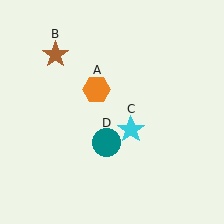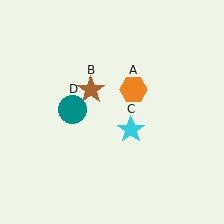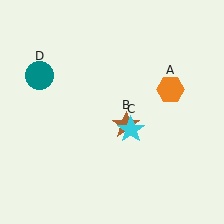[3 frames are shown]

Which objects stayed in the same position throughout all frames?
Cyan star (object C) remained stationary.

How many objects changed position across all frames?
3 objects changed position: orange hexagon (object A), brown star (object B), teal circle (object D).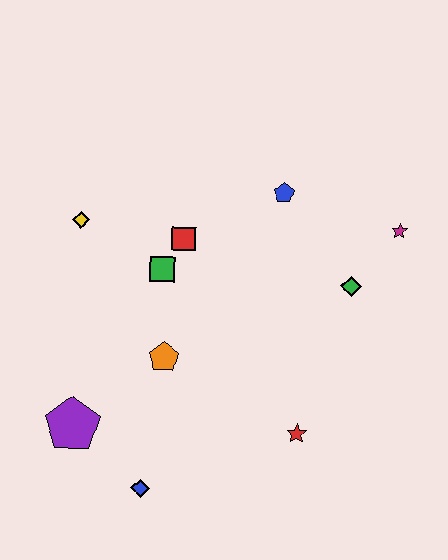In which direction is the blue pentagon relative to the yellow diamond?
The blue pentagon is to the right of the yellow diamond.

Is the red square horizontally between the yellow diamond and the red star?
Yes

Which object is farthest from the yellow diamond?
The magenta star is farthest from the yellow diamond.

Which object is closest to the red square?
The green square is closest to the red square.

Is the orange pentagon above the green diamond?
No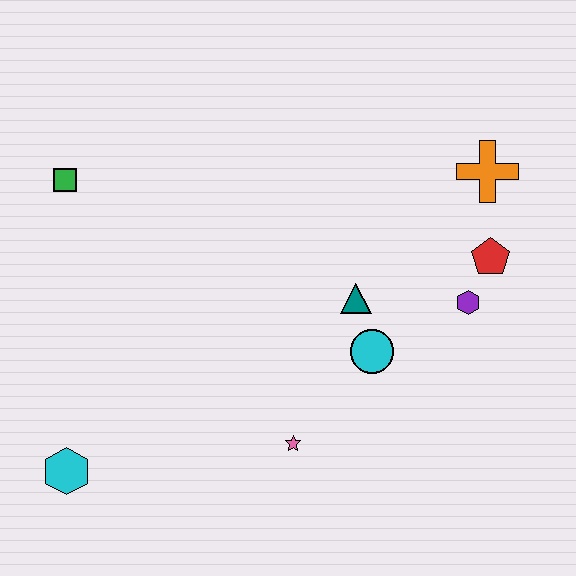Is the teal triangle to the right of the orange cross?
No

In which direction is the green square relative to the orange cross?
The green square is to the left of the orange cross.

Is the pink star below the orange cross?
Yes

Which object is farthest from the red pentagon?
The cyan hexagon is farthest from the red pentagon.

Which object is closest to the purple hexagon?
The red pentagon is closest to the purple hexagon.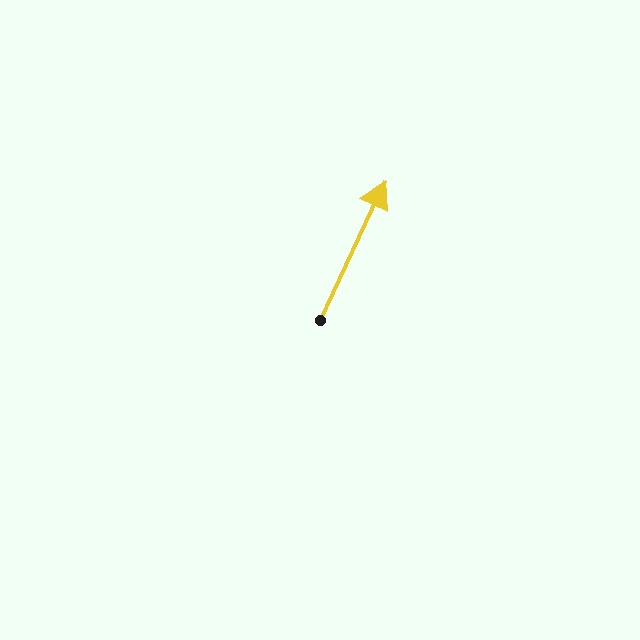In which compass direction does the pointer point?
Northeast.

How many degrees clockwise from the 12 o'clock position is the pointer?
Approximately 25 degrees.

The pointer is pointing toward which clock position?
Roughly 1 o'clock.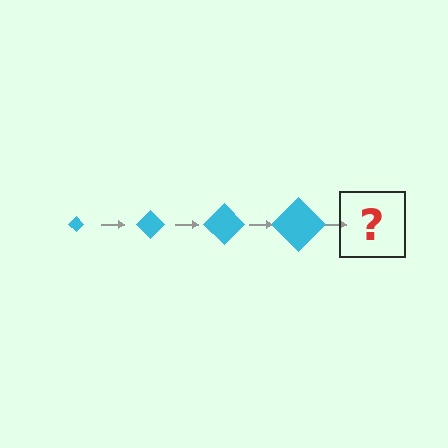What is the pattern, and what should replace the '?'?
The pattern is that the diamond gets progressively larger each step. The '?' should be a cyan diamond, larger than the previous one.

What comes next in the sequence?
The next element should be a cyan diamond, larger than the previous one.